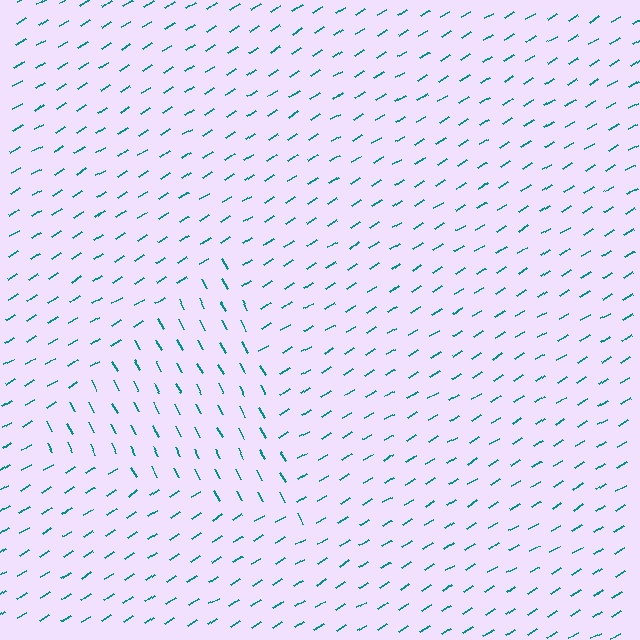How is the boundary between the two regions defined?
The boundary is defined purely by a change in line orientation (approximately 87 degrees difference). All lines are the same color and thickness.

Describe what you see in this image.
The image is filled with small teal line segments. A triangle region in the image has lines oriented differently from the surrounding lines, creating a visible texture boundary.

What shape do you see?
I see a triangle.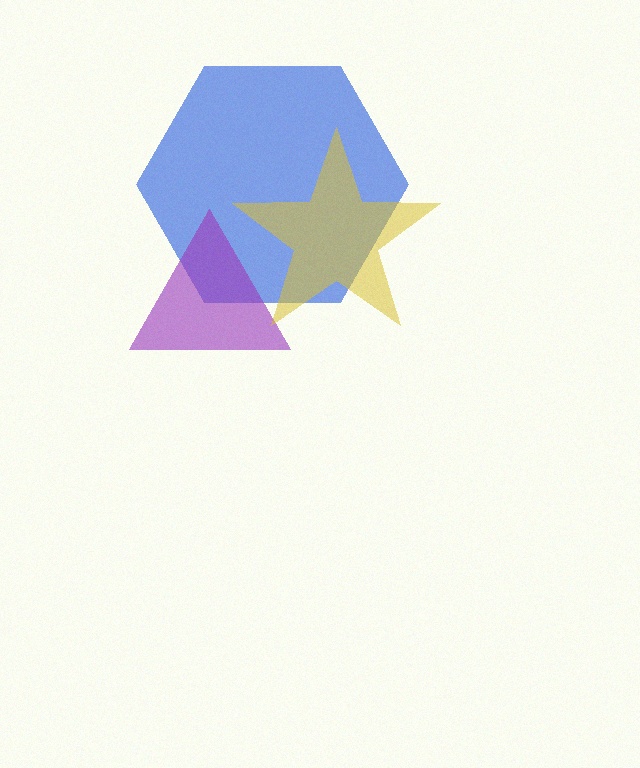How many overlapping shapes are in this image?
There are 3 overlapping shapes in the image.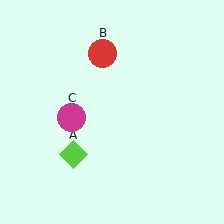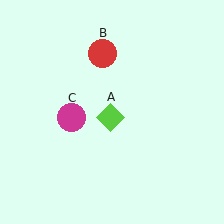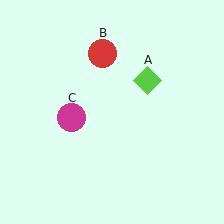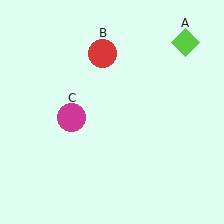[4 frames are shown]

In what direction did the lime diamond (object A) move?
The lime diamond (object A) moved up and to the right.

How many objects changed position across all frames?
1 object changed position: lime diamond (object A).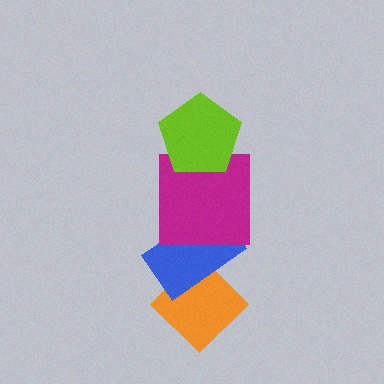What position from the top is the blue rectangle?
The blue rectangle is 3rd from the top.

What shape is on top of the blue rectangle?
The magenta square is on top of the blue rectangle.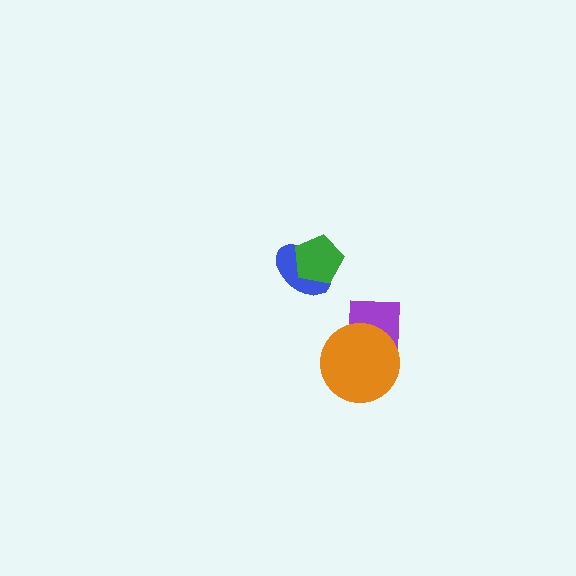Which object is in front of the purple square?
The orange circle is in front of the purple square.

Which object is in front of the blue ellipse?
The green pentagon is in front of the blue ellipse.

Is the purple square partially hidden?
Yes, it is partially covered by another shape.